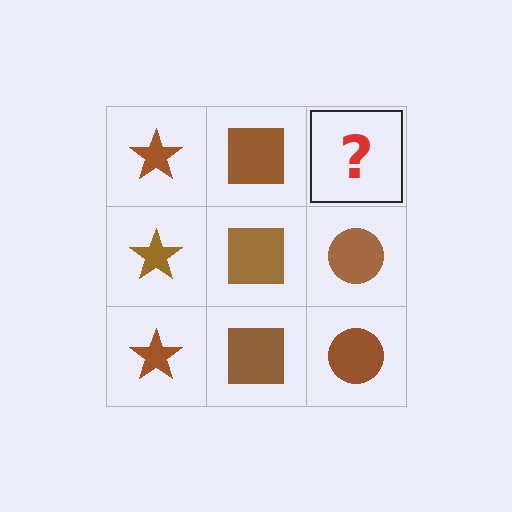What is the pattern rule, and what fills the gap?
The rule is that each column has a consistent shape. The gap should be filled with a brown circle.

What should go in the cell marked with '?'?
The missing cell should contain a brown circle.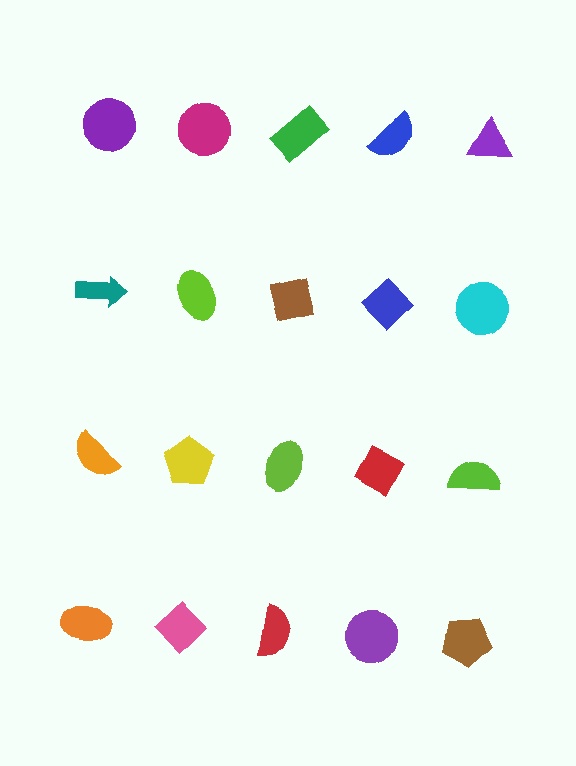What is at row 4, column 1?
An orange ellipse.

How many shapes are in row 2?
5 shapes.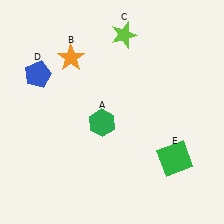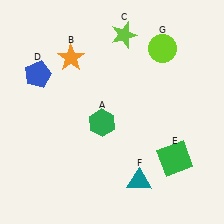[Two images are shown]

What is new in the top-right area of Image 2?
A lime circle (G) was added in the top-right area of Image 2.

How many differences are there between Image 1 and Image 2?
There are 2 differences between the two images.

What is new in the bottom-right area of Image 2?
A teal triangle (F) was added in the bottom-right area of Image 2.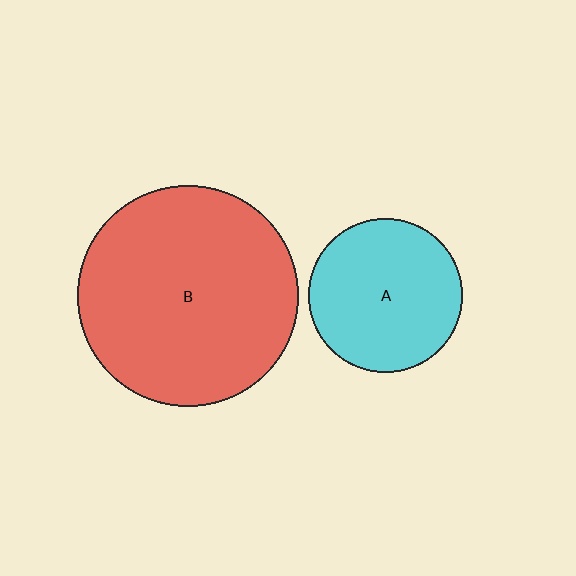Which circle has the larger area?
Circle B (red).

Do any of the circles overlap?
No, none of the circles overlap.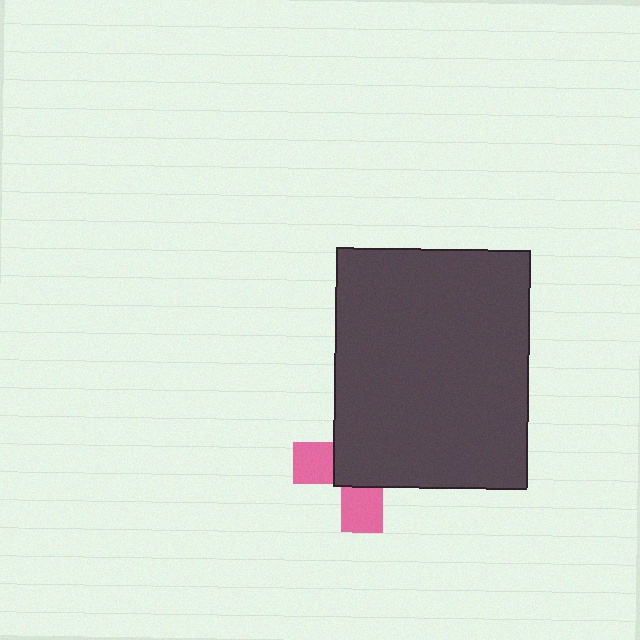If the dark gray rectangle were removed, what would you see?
You would see the complete pink cross.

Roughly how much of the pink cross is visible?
A small part of it is visible (roughly 36%).